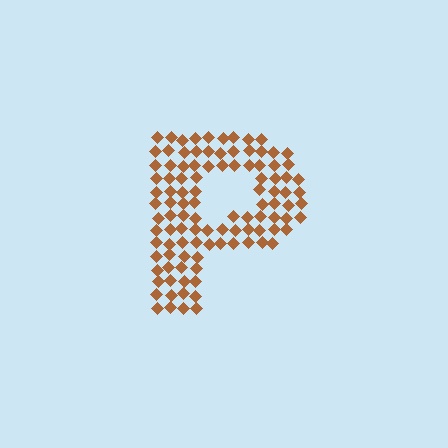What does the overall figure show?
The overall figure shows the letter P.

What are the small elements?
The small elements are diamonds.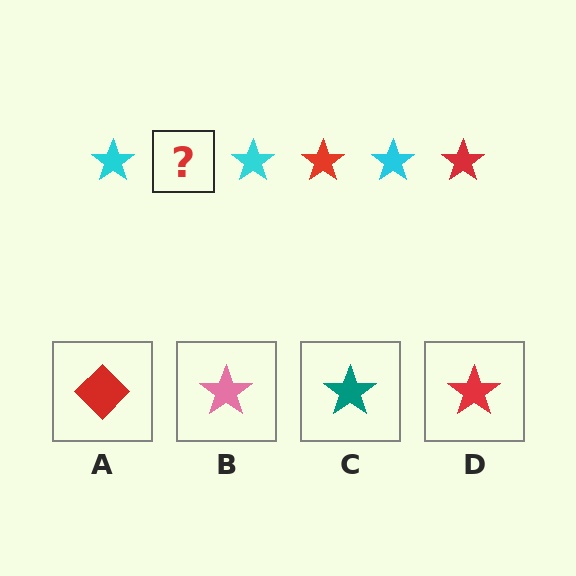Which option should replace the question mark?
Option D.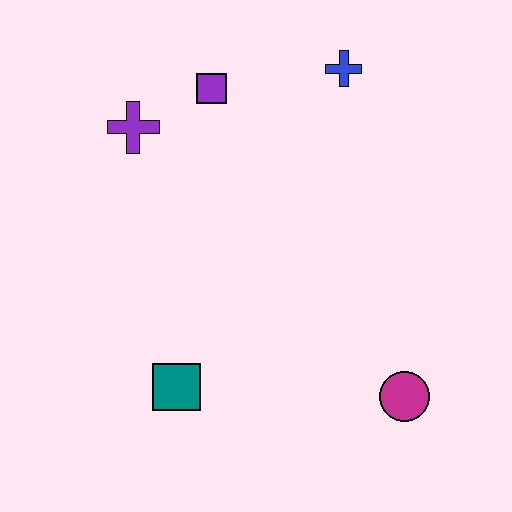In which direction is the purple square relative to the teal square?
The purple square is above the teal square.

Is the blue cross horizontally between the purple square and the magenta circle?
Yes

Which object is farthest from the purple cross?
The magenta circle is farthest from the purple cross.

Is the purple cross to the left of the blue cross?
Yes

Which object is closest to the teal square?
The magenta circle is closest to the teal square.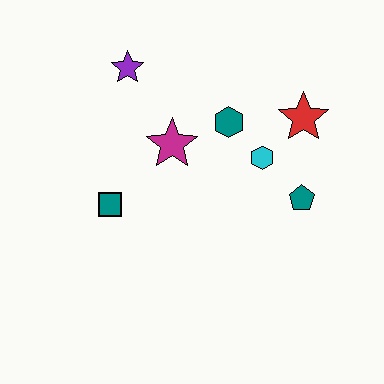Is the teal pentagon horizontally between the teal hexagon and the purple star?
No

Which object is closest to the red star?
The cyan hexagon is closest to the red star.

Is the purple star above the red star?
Yes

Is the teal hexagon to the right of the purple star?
Yes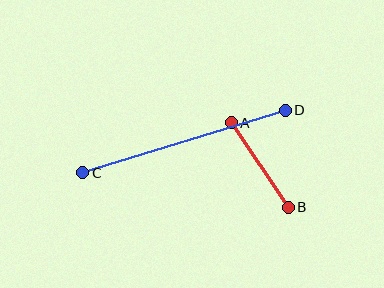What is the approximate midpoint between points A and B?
The midpoint is at approximately (260, 165) pixels.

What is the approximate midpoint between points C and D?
The midpoint is at approximately (184, 142) pixels.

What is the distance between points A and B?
The distance is approximately 102 pixels.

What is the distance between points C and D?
The distance is approximately 212 pixels.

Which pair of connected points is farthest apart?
Points C and D are farthest apart.